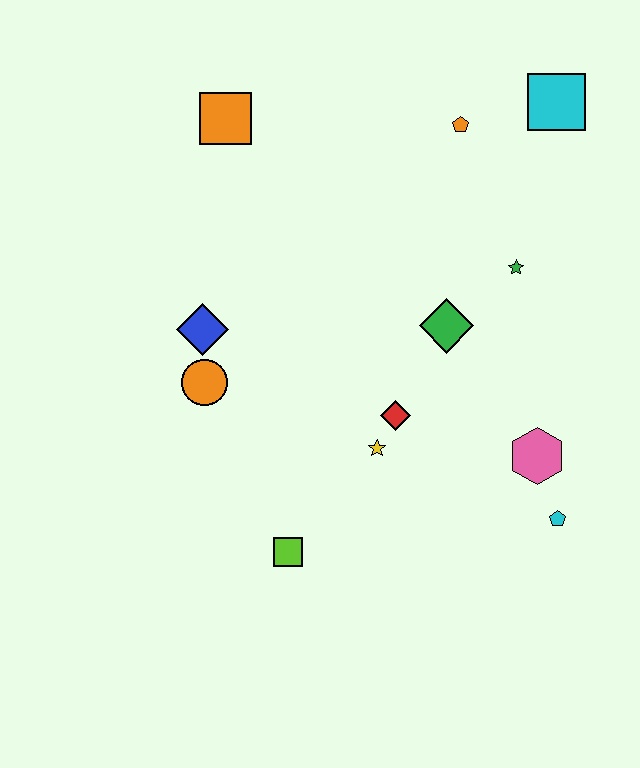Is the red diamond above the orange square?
No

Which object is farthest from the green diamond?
The orange square is farthest from the green diamond.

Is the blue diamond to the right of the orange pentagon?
No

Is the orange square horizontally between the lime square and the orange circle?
Yes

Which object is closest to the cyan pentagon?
The pink hexagon is closest to the cyan pentagon.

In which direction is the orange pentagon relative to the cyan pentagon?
The orange pentagon is above the cyan pentagon.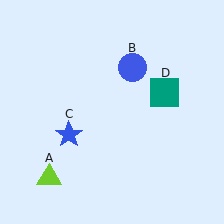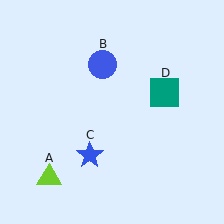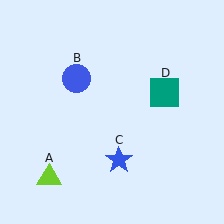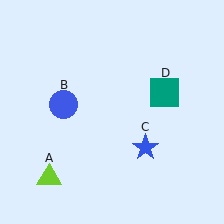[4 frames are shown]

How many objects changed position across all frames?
2 objects changed position: blue circle (object B), blue star (object C).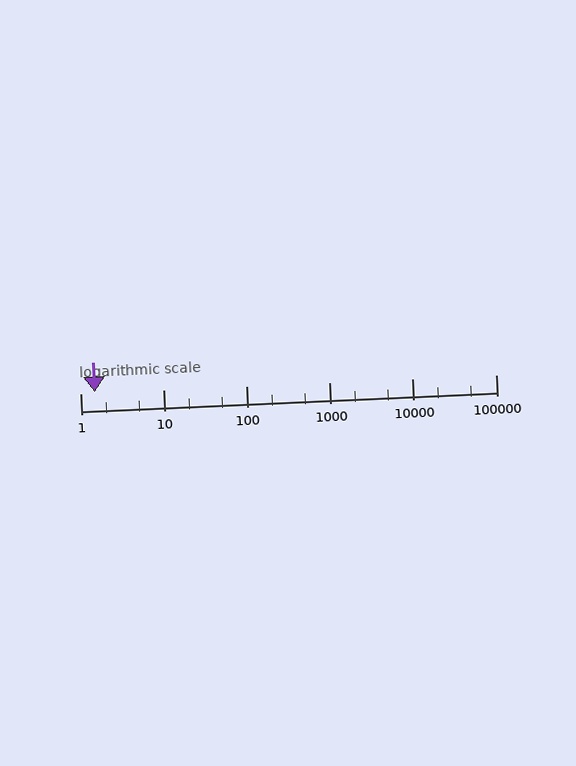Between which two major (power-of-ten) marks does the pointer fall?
The pointer is between 1 and 10.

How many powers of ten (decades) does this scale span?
The scale spans 5 decades, from 1 to 100000.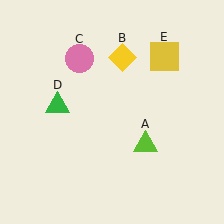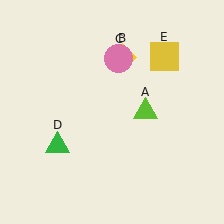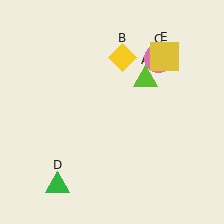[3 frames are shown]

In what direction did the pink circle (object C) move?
The pink circle (object C) moved right.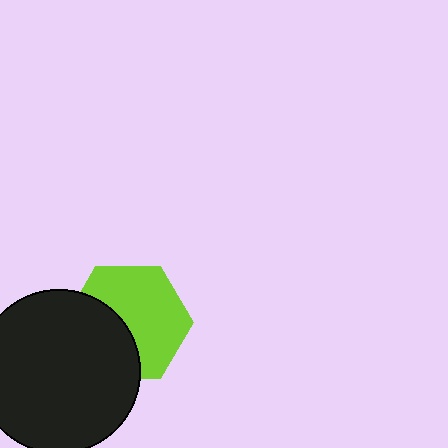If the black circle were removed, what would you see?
You would see the complete lime hexagon.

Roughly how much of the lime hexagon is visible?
About half of it is visible (roughly 61%).